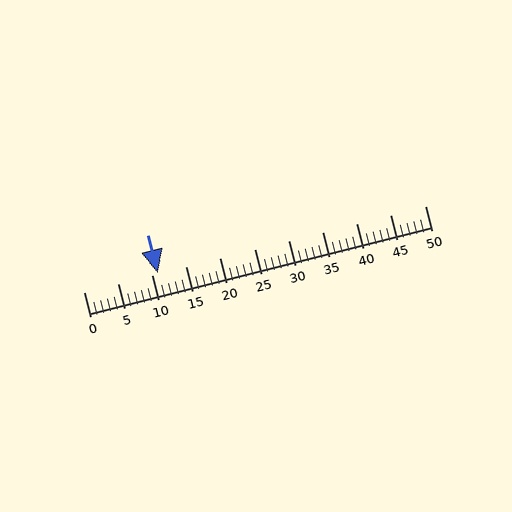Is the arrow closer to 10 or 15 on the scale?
The arrow is closer to 10.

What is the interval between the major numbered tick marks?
The major tick marks are spaced 5 units apart.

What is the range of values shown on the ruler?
The ruler shows values from 0 to 50.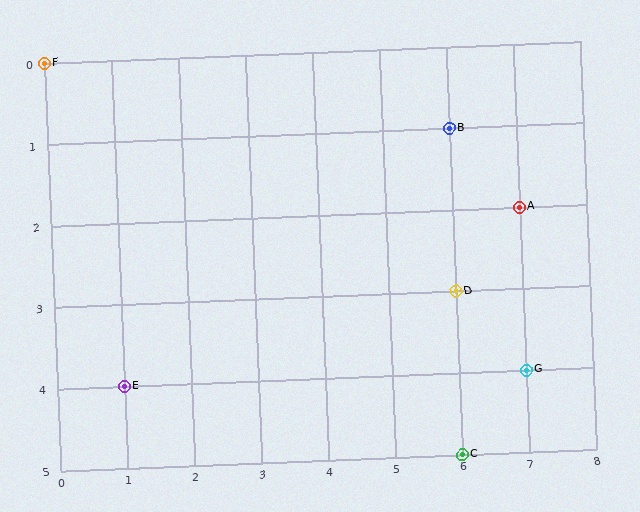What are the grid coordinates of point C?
Point C is at grid coordinates (6, 5).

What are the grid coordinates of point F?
Point F is at grid coordinates (0, 0).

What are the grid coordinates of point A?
Point A is at grid coordinates (7, 2).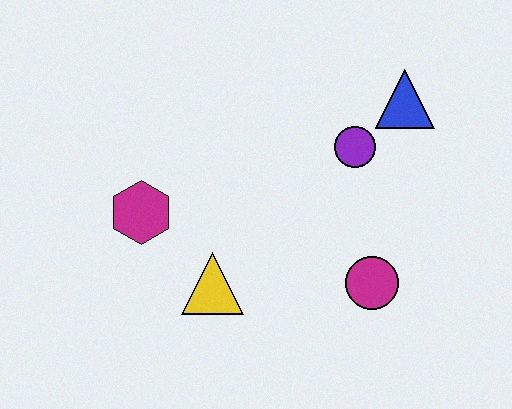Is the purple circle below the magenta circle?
No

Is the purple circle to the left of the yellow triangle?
No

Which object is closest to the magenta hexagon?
The yellow triangle is closest to the magenta hexagon.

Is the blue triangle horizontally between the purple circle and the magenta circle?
No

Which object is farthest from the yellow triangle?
The blue triangle is farthest from the yellow triangle.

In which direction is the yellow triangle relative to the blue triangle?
The yellow triangle is to the left of the blue triangle.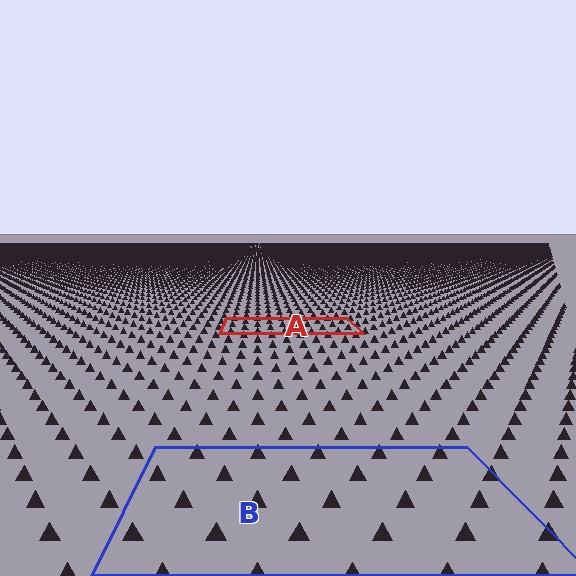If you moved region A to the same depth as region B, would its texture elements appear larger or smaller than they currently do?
They would appear larger. At a closer depth, the same texture elements are projected at a bigger on-screen size.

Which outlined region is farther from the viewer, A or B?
Region A is farther from the viewer — the texture elements inside it appear smaller and more densely packed.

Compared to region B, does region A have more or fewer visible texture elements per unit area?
Region A has more texture elements per unit area — they are packed more densely because it is farther away.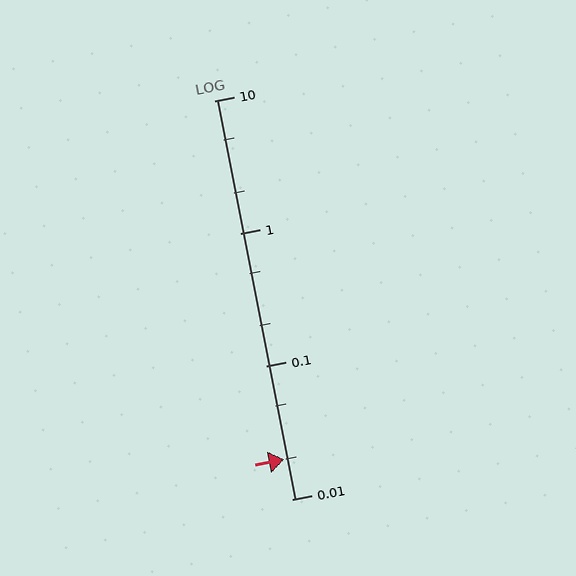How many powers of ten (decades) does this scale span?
The scale spans 3 decades, from 0.01 to 10.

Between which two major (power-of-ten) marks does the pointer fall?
The pointer is between 0.01 and 0.1.